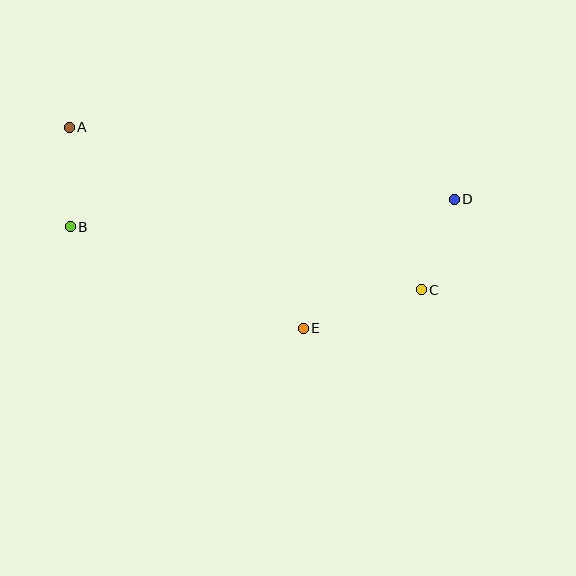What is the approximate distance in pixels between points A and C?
The distance between A and C is approximately 388 pixels.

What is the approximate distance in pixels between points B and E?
The distance between B and E is approximately 254 pixels.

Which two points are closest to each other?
Points C and D are closest to each other.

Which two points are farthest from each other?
Points A and D are farthest from each other.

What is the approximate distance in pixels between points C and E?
The distance between C and E is approximately 124 pixels.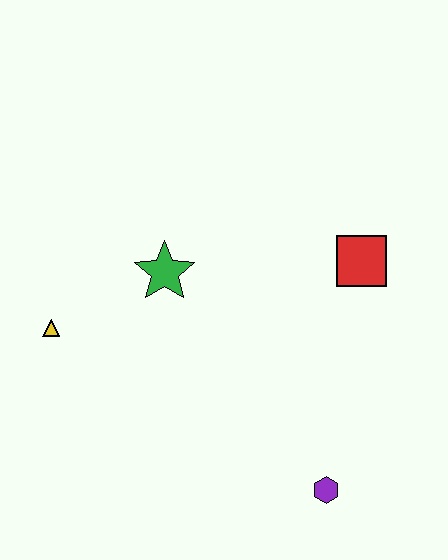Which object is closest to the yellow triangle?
The green star is closest to the yellow triangle.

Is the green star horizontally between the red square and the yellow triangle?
Yes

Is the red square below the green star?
No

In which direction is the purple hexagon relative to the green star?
The purple hexagon is below the green star.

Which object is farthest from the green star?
The purple hexagon is farthest from the green star.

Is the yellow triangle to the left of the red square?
Yes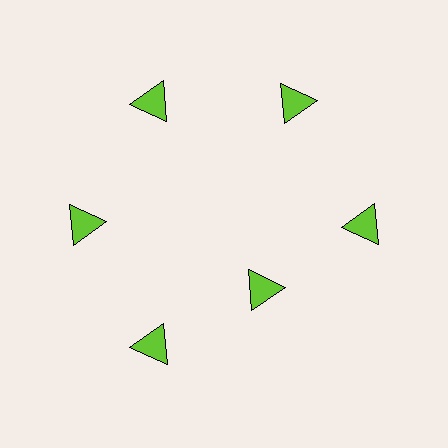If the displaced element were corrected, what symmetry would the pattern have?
It would have 6-fold rotational symmetry — the pattern would map onto itself every 60 degrees.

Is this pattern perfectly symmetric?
No. The 6 lime triangles are arranged in a ring, but one element near the 5 o'clock position is pulled inward toward the center, breaking the 6-fold rotational symmetry.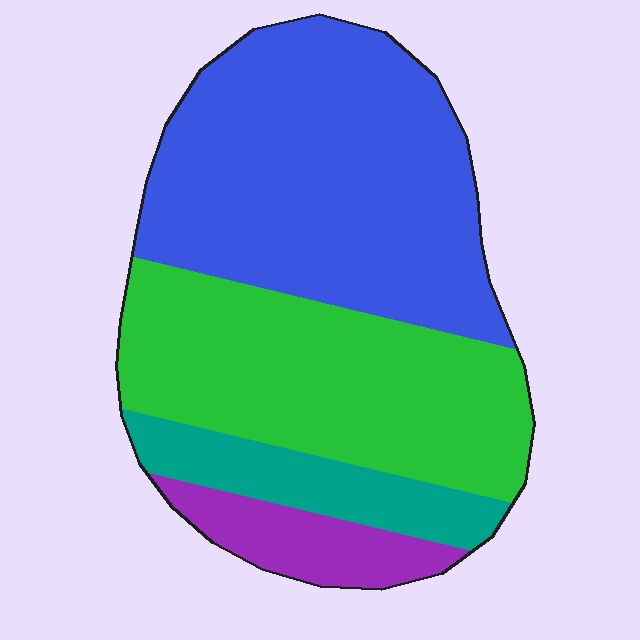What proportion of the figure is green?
Green covers about 35% of the figure.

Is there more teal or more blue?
Blue.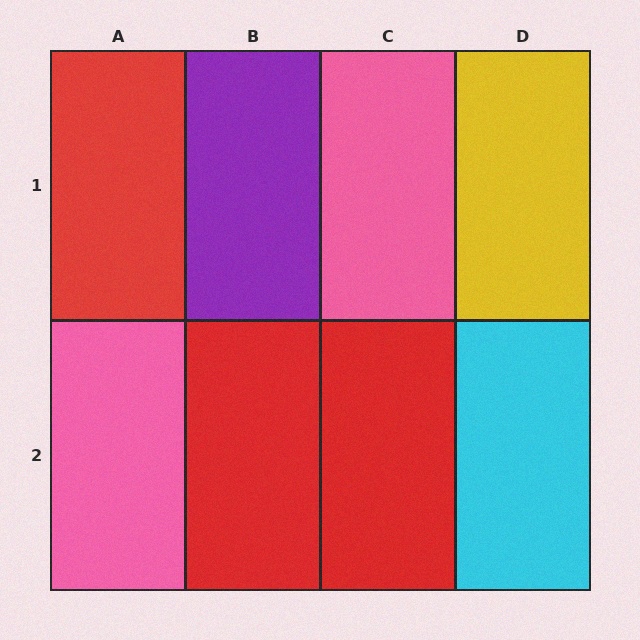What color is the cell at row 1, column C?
Pink.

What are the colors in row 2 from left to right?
Pink, red, red, cyan.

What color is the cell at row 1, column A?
Red.